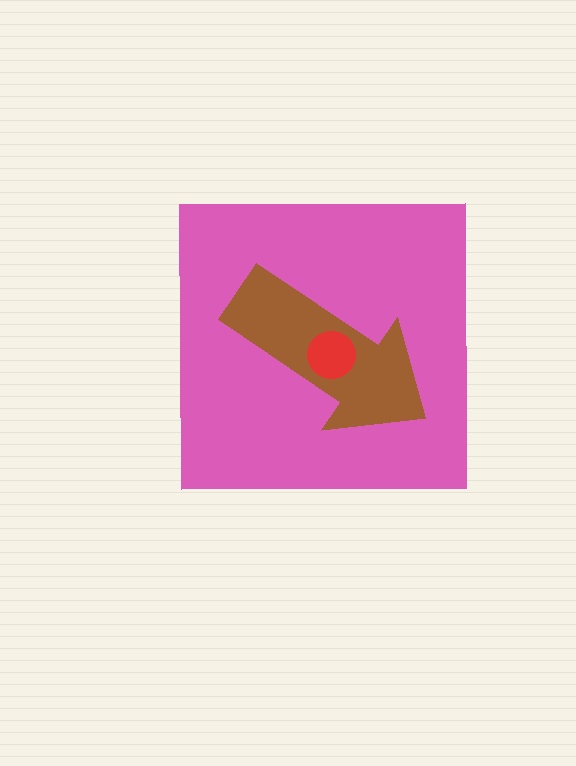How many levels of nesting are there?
3.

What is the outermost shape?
The pink square.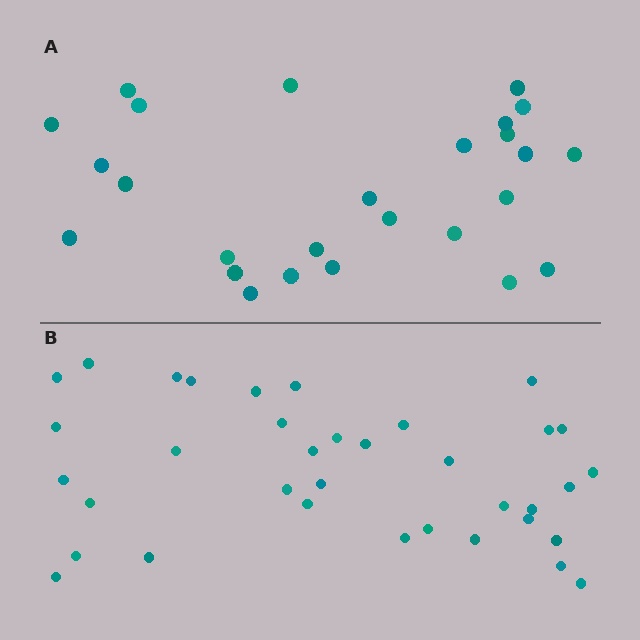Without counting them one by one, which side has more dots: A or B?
Region B (the bottom region) has more dots.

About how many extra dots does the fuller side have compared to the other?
Region B has roughly 10 or so more dots than region A.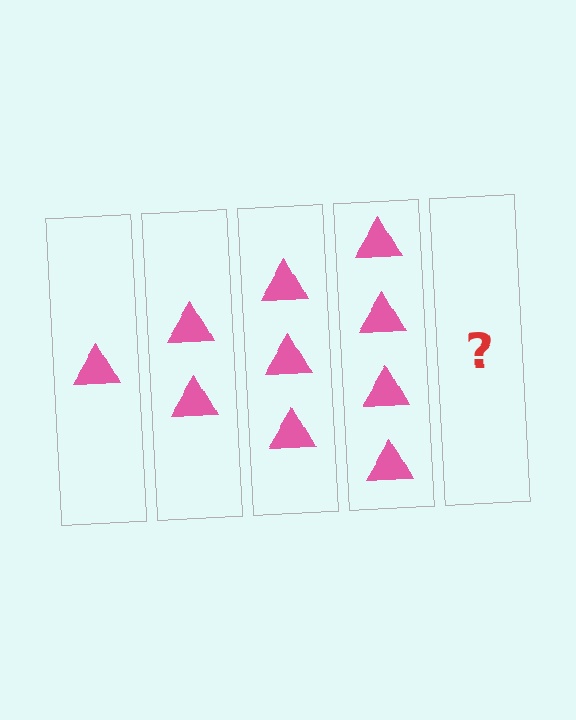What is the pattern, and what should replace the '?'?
The pattern is that each step adds one more triangle. The '?' should be 5 triangles.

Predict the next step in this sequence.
The next step is 5 triangles.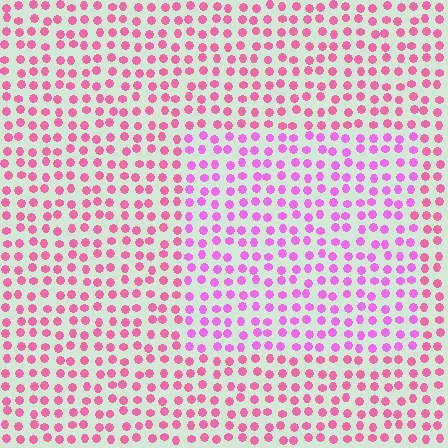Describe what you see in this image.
The image is filled with small pink elements in a uniform arrangement. A rectangle-shaped region is visible where the elements are tinted to a slightly different hue, forming a subtle color boundary.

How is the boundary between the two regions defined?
The boundary is defined purely by a slight shift in hue (about 30 degrees). Spacing, size, and orientation are identical on both sides.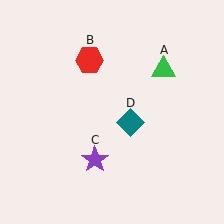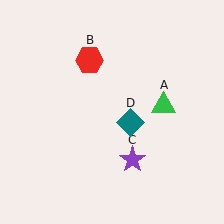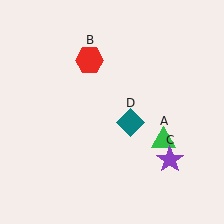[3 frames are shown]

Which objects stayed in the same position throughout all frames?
Red hexagon (object B) and teal diamond (object D) remained stationary.